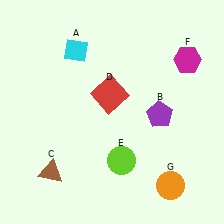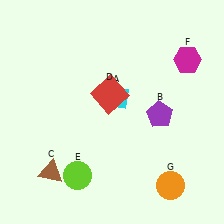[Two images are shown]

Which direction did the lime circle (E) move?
The lime circle (E) moved left.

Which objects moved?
The objects that moved are: the cyan diamond (A), the lime circle (E).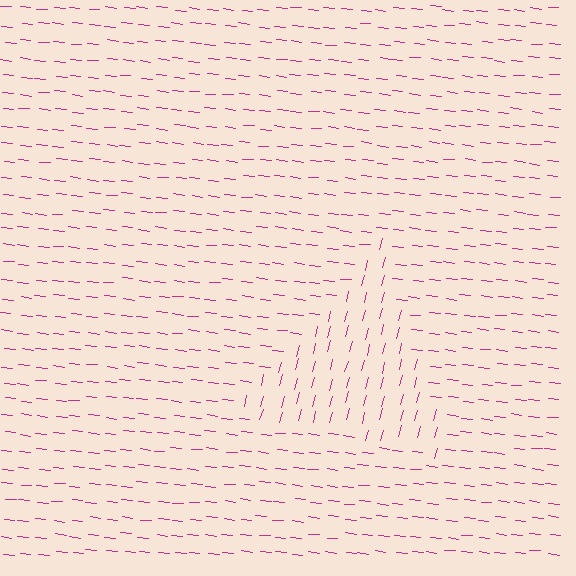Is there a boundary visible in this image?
Yes, there is a texture boundary formed by a change in line orientation.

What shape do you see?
I see a triangle.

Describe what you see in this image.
The image is filled with small magenta line segments. A triangle region in the image has lines oriented differently from the surrounding lines, creating a visible texture boundary.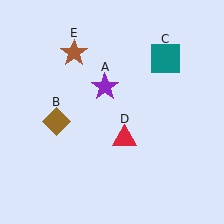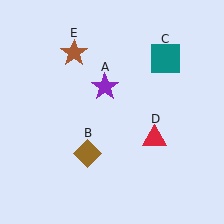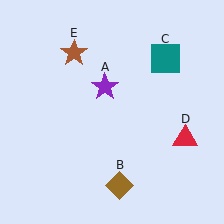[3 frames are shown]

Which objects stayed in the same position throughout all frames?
Purple star (object A) and teal square (object C) and brown star (object E) remained stationary.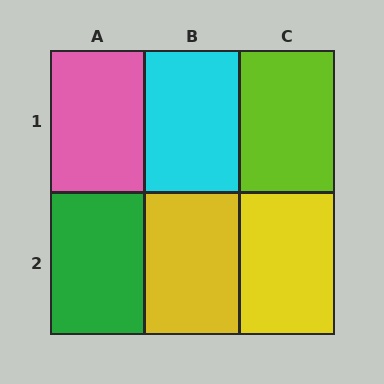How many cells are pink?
1 cell is pink.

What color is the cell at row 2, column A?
Green.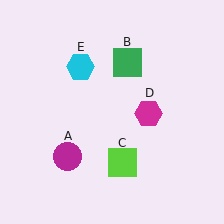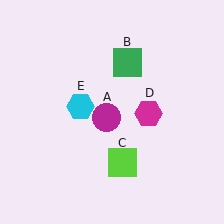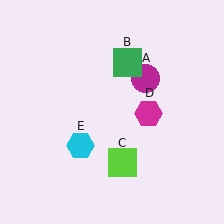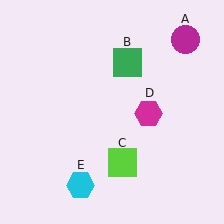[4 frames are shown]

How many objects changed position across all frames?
2 objects changed position: magenta circle (object A), cyan hexagon (object E).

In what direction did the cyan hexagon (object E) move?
The cyan hexagon (object E) moved down.